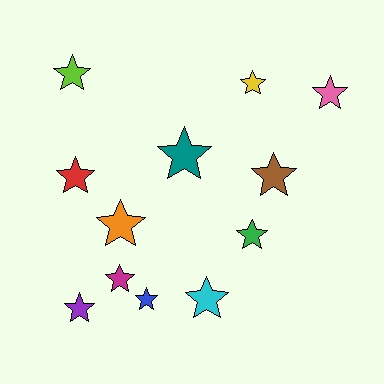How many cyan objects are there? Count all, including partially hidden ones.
There is 1 cyan object.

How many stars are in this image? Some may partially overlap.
There are 12 stars.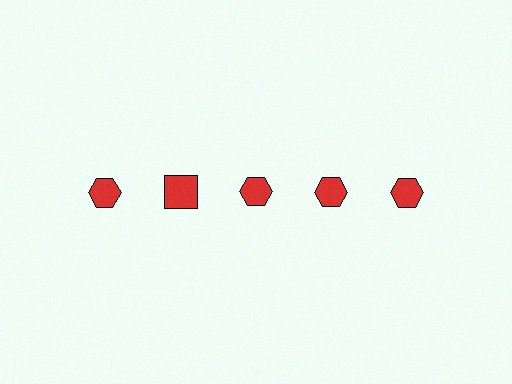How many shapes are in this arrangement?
There are 5 shapes arranged in a grid pattern.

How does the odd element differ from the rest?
It has a different shape: square instead of hexagon.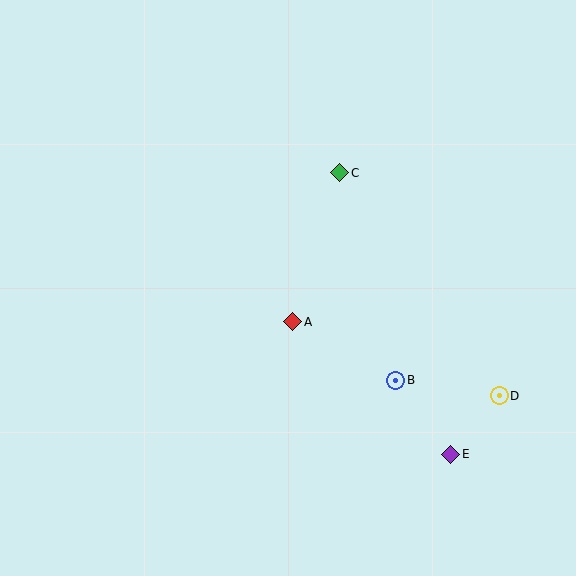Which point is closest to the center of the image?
Point A at (293, 322) is closest to the center.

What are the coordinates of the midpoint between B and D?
The midpoint between B and D is at (447, 388).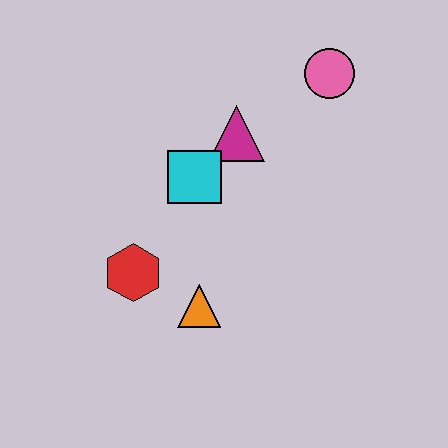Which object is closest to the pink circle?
The magenta triangle is closest to the pink circle.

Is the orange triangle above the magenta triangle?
No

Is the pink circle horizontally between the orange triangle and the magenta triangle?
No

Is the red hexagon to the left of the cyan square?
Yes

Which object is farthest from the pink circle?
The red hexagon is farthest from the pink circle.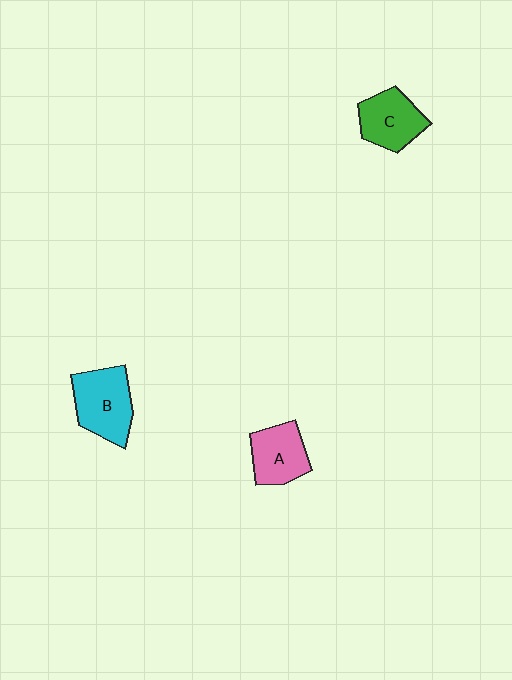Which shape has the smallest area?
Shape A (pink).